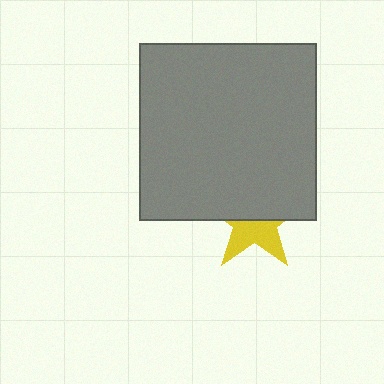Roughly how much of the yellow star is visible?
A small part of it is visible (roughly 43%).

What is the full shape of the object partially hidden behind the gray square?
The partially hidden object is a yellow star.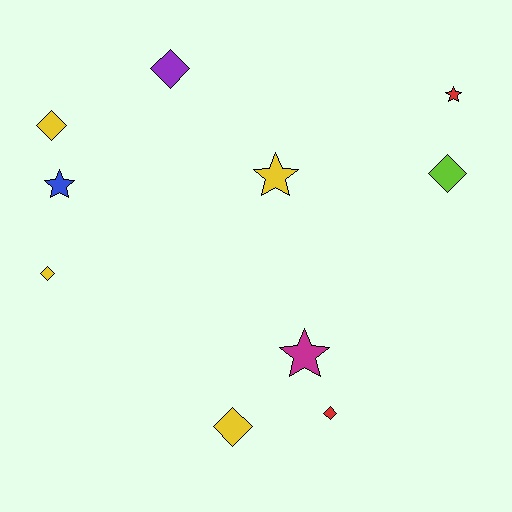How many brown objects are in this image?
There are no brown objects.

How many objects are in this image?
There are 10 objects.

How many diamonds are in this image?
There are 6 diamonds.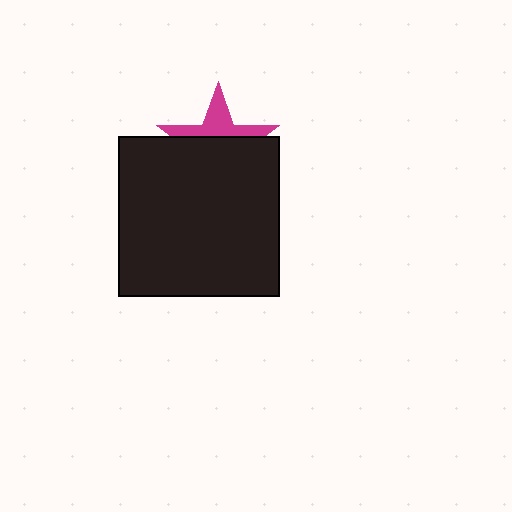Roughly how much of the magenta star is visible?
A small part of it is visible (roughly 37%).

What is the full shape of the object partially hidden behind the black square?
The partially hidden object is a magenta star.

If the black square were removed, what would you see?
You would see the complete magenta star.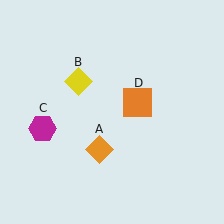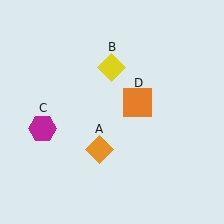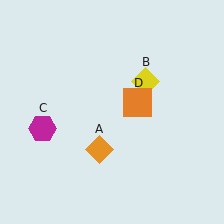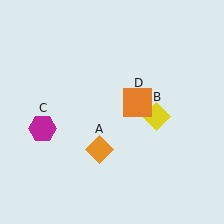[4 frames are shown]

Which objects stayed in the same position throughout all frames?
Orange diamond (object A) and magenta hexagon (object C) and orange square (object D) remained stationary.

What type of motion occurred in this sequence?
The yellow diamond (object B) rotated clockwise around the center of the scene.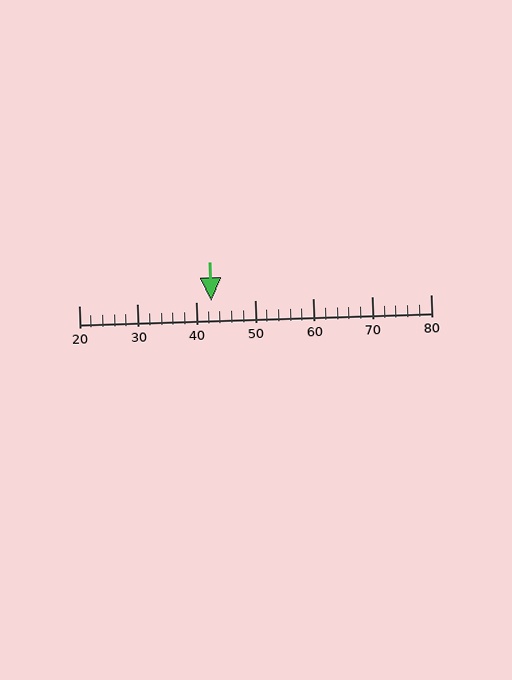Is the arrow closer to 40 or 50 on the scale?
The arrow is closer to 40.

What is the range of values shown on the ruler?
The ruler shows values from 20 to 80.